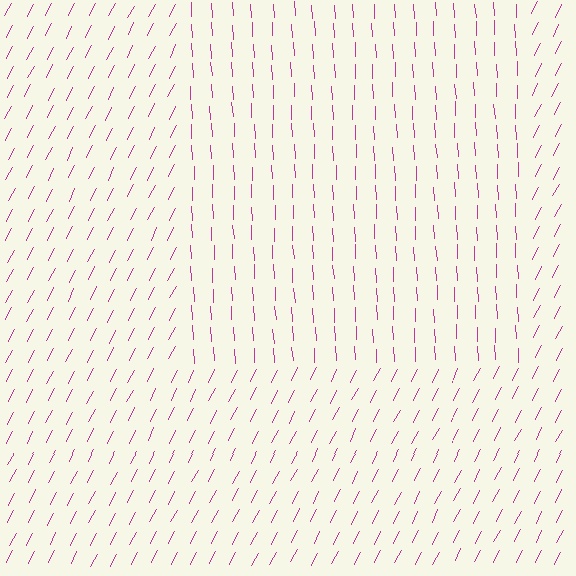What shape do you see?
I see a rectangle.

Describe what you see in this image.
The image is filled with small magenta line segments. A rectangle region in the image has lines oriented differently from the surrounding lines, creating a visible texture boundary.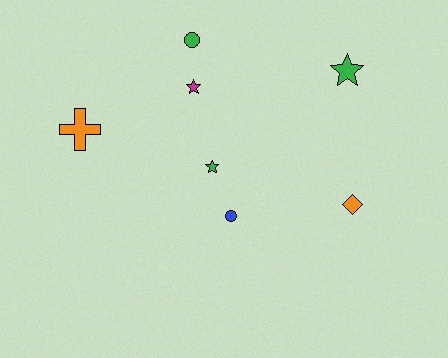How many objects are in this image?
There are 7 objects.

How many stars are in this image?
There are 3 stars.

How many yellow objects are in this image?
There are no yellow objects.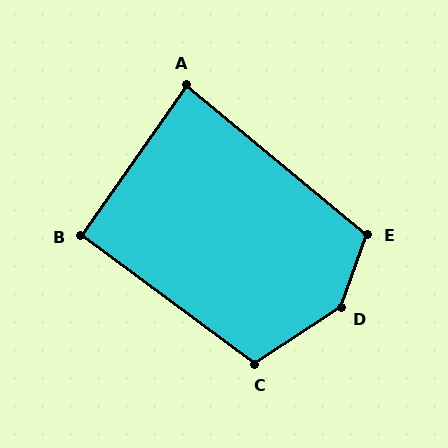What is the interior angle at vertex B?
Approximately 91 degrees (approximately right).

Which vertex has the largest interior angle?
D, at approximately 143 degrees.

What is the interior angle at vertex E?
Approximately 110 degrees (obtuse).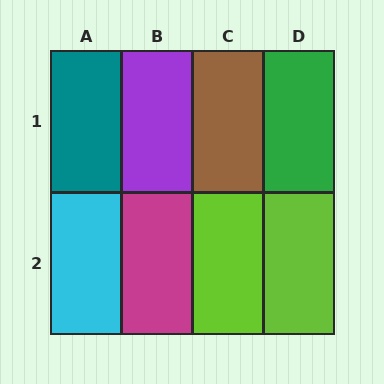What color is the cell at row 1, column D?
Green.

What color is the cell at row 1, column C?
Brown.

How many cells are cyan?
1 cell is cyan.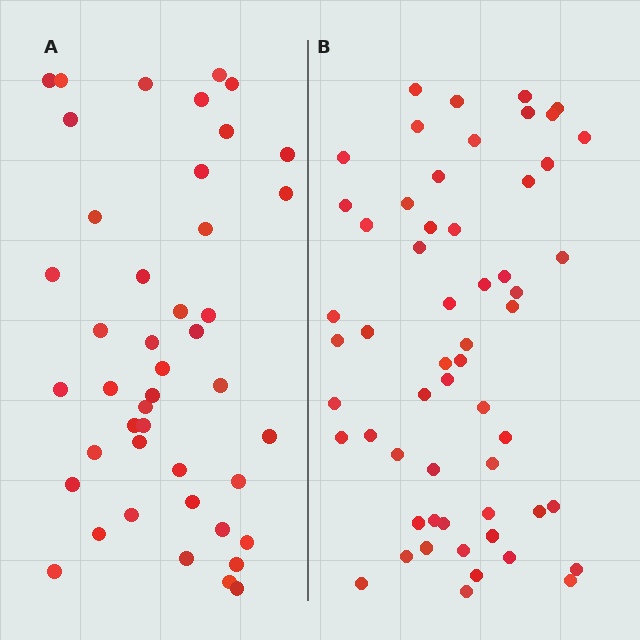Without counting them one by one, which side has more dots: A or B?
Region B (the right region) has more dots.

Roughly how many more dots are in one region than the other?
Region B has approximately 15 more dots than region A.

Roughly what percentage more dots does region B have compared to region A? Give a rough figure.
About 30% more.